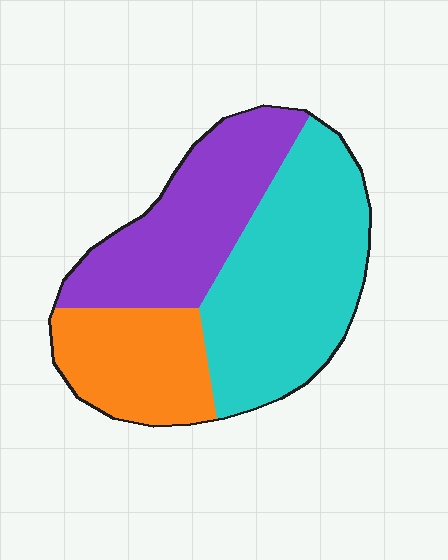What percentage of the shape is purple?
Purple covers around 30% of the shape.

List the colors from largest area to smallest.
From largest to smallest: cyan, purple, orange.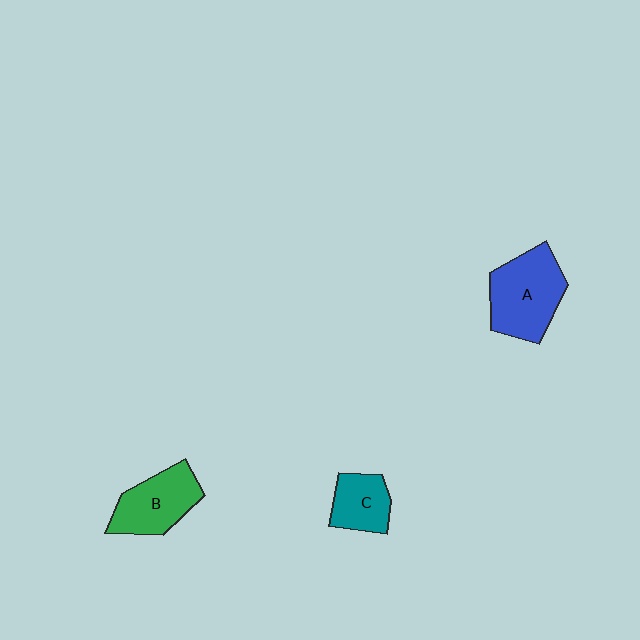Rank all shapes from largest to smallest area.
From largest to smallest: A (blue), B (green), C (teal).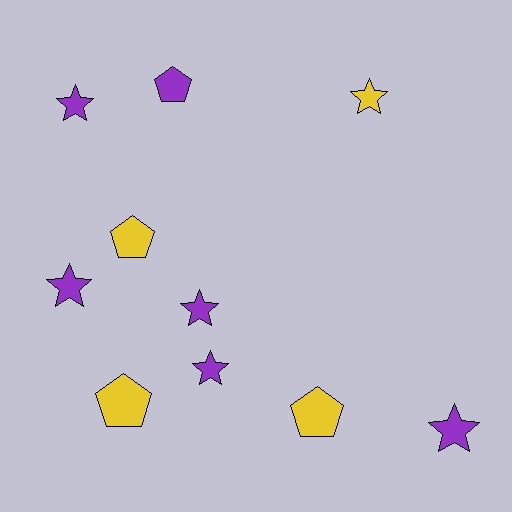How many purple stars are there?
There are 5 purple stars.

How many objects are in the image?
There are 10 objects.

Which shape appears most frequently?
Star, with 6 objects.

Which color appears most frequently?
Purple, with 6 objects.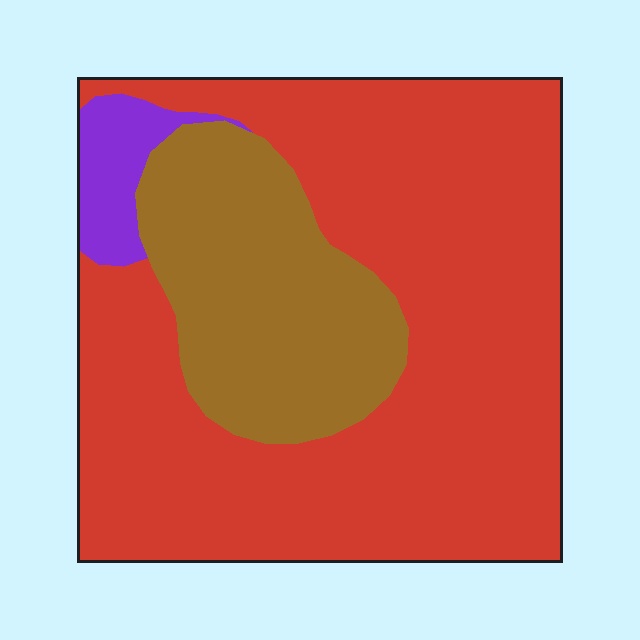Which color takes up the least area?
Purple, at roughly 5%.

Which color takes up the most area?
Red, at roughly 70%.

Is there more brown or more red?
Red.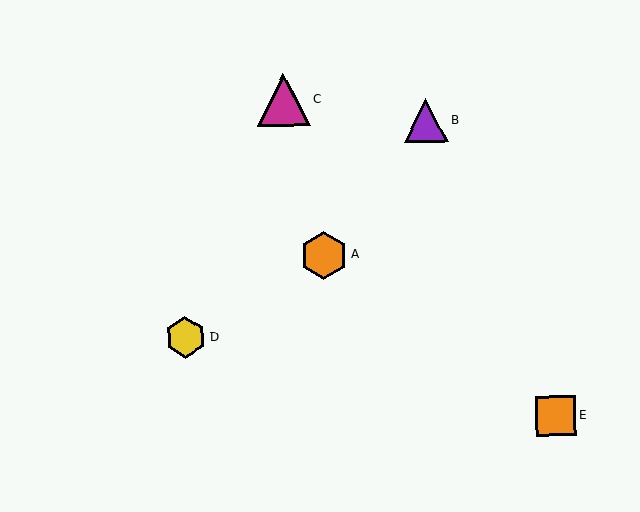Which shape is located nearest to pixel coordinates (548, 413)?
The orange square (labeled E) at (556, 416) is nearest to that location.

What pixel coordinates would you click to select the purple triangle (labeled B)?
Click at (426, 121) to select the purple triangle B.